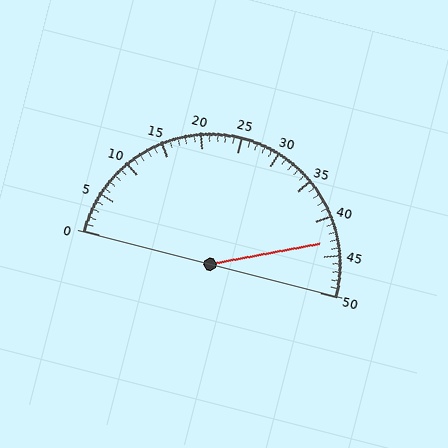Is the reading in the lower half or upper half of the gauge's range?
The reading is in the upper half of the range (0 to 50).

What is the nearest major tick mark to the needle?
The nearest major tick mark is 45.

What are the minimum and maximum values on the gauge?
The gauge ranges from 0 to 50.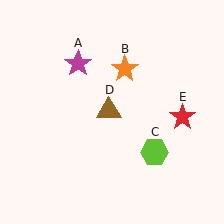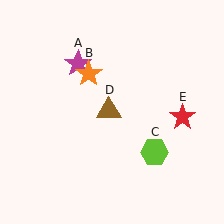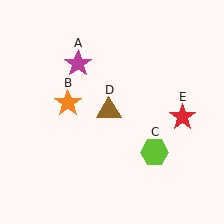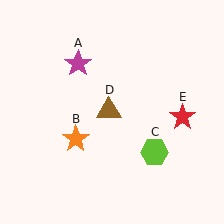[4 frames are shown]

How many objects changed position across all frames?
1 object changed position: orange star (object B).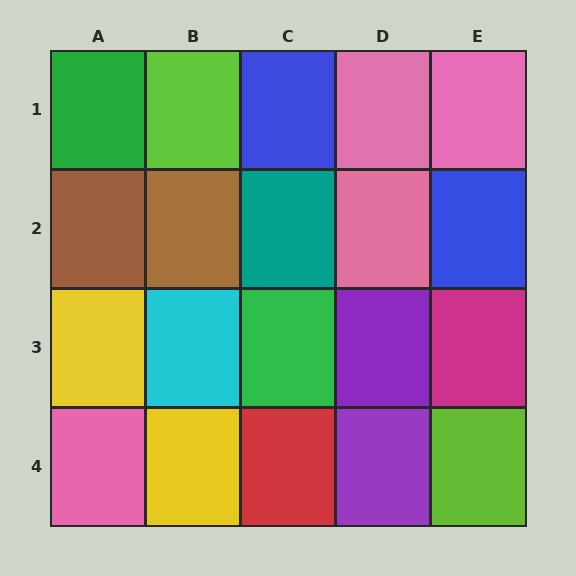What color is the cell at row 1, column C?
Blue.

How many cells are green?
2 cells are green.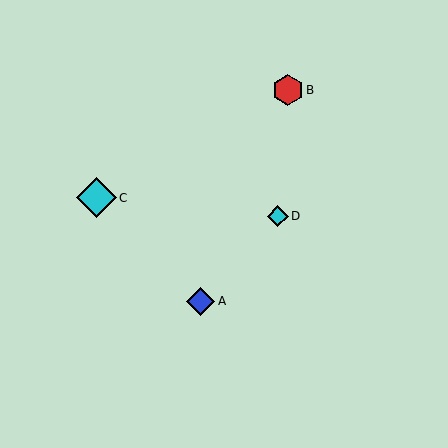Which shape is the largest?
The cyan diamond (labeled C) is the largest.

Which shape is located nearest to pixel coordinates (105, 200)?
The cyan diamond (labeled C) at (96, 198) is nearest to that location.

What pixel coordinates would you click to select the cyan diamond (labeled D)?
Click at (278, 216) to select the cyan diamond D.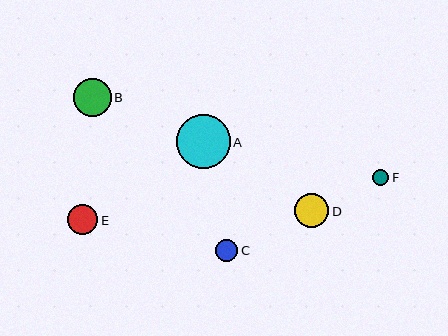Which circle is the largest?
Circle A is the largest with a size of approximately 54 pixels.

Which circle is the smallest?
Circle F is the smallest with a size of approximately 16 pixels.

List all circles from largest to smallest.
From largest to smallest: A, B, D, E, C, F.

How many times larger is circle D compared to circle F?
Circle D is approximately 2.1 times the size of circle F.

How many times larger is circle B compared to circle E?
Circle B is approximately 1.3 times the size of circle E.